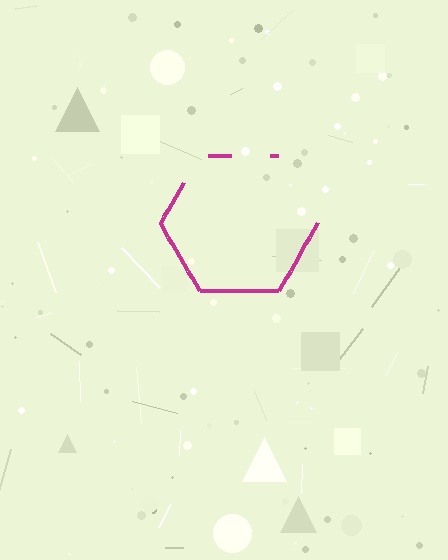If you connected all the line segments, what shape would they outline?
They would outline a hexagon.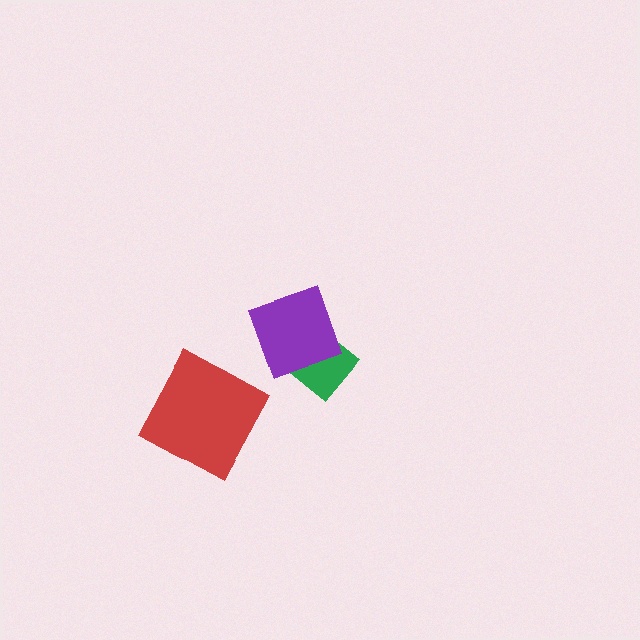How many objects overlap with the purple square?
1 object overlaps with the purple square.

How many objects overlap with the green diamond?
1 object overlaps with the green diamond.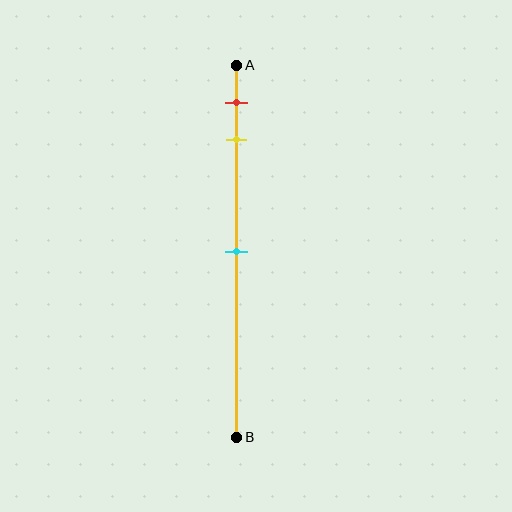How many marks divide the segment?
There are 3 marks dividing the segment.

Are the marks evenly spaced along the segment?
No, the marks are not evenly spaced.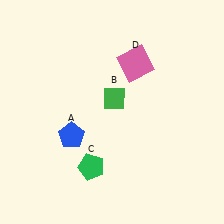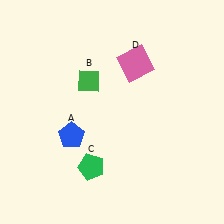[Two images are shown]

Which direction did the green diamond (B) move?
The green diamond (B) moved left.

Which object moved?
The green diamond (B) moved left.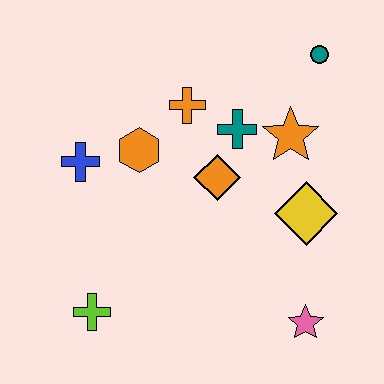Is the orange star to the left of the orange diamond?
No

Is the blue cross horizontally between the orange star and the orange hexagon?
No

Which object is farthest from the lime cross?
The teal circle is farthest from the lime cross.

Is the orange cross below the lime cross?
No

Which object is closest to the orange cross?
The teal cross is closest to the orange cross.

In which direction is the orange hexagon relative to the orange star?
The orange hexagon is to the left of the orange star.